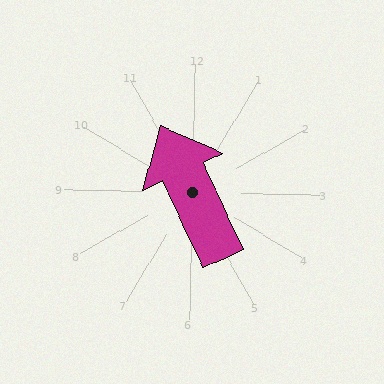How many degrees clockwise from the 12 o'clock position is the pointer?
Approximately 334 degrees.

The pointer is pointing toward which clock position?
Roughly 11 o'clock.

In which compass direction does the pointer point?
Northwest.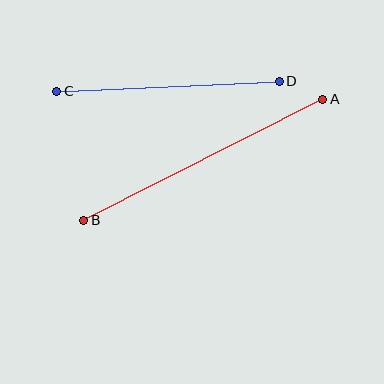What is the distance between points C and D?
The distance is approximately 223 pixels.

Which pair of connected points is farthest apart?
Points A and B are farthest apart.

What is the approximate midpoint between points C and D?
The midpoint is at approximately (168, 86) pixels.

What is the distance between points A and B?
The distance is approximately 268 pixels.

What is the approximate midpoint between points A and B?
The midpoint is at approximately (203, 160) pixels.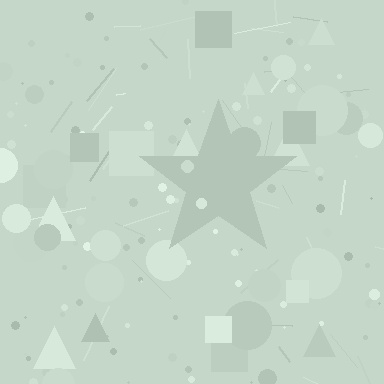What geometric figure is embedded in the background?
A star is embedded in the background.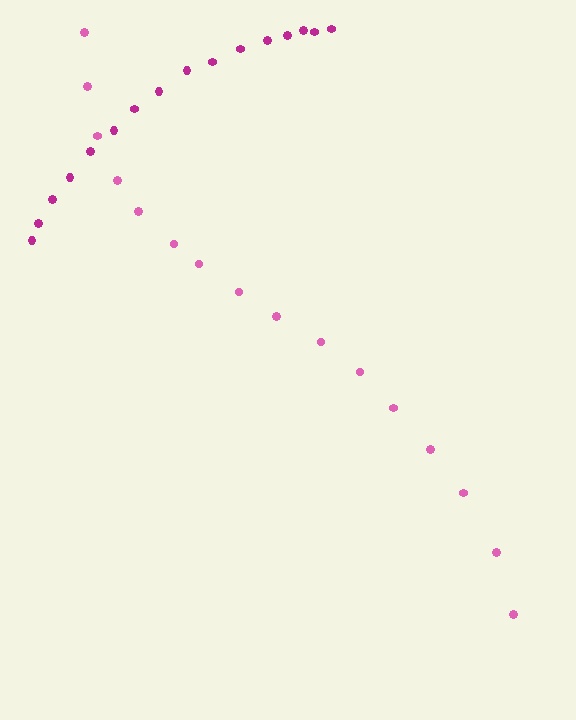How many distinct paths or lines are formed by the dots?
There are 2 distinct paths.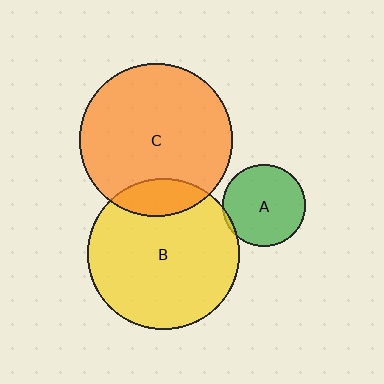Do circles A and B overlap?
Yes.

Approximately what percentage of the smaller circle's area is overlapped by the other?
Approximately 5%.